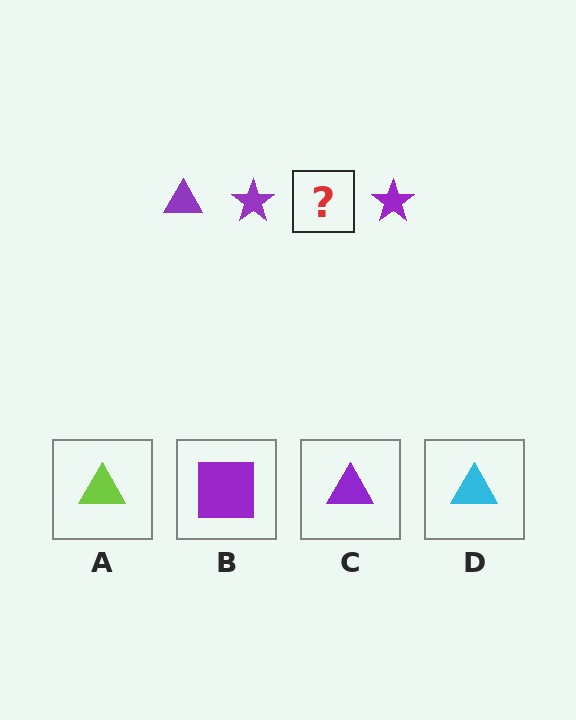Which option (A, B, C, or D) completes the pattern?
C.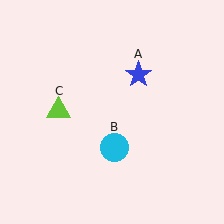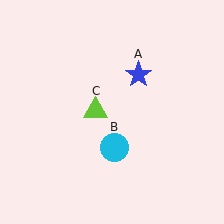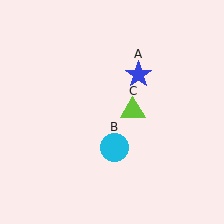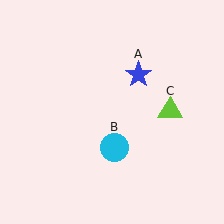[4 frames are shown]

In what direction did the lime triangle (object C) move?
The lime triangle (object C) moved right.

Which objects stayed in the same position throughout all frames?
Blue star (object A) and cyan circle (object B) remained stationary.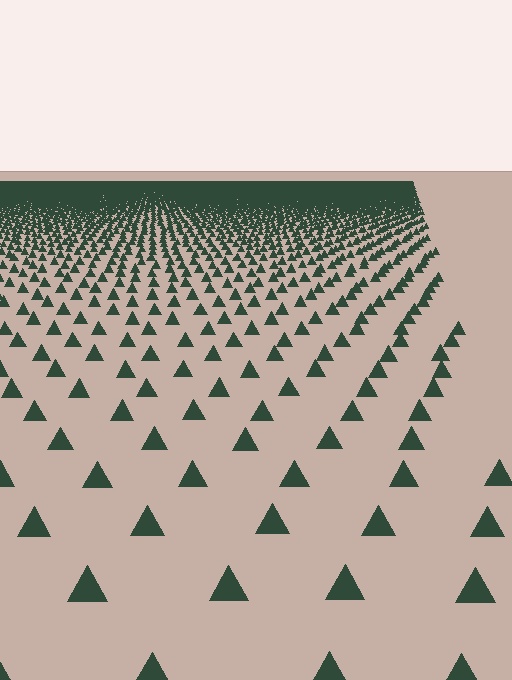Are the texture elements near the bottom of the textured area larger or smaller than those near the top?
Larger. Near the bottom, elements are closer to the viewer and appear at a bigger on-screen size.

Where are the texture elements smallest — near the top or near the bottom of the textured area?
Near the top.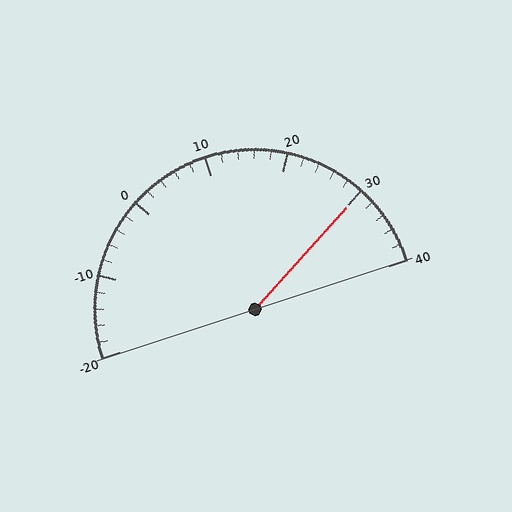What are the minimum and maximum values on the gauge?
The gauge ranges from -20 to 40.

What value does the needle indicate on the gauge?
The needle indicates approximately 30.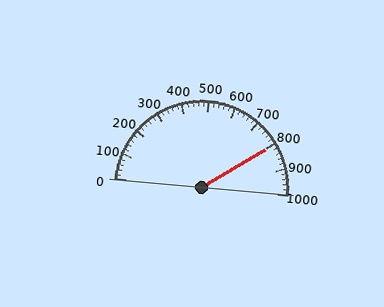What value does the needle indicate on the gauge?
The needle indicates approximately 800.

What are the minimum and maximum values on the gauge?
The gauge ranges from 0 to 1000.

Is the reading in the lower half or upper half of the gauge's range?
The reading is in the upper half of the range (0 to 1000).